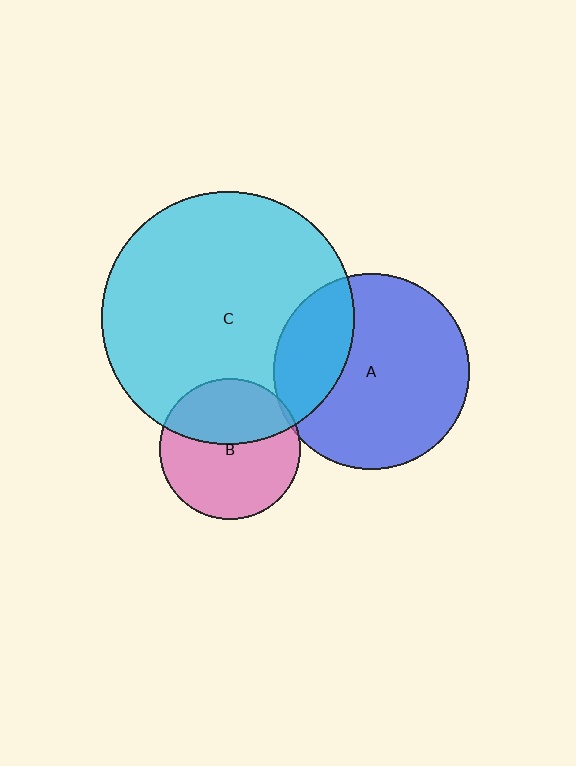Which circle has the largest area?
Circle C (cyan).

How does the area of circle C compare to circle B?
Approximately 3.2 times.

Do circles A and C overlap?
Yes.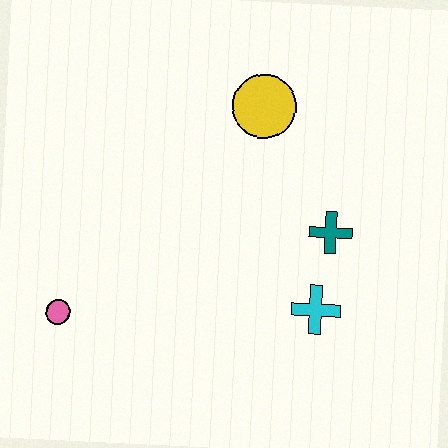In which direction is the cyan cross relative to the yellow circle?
The cyan cross is below the yellow circle.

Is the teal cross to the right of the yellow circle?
Yes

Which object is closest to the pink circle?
The cyan cross is closest to the pink circle.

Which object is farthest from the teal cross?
The pink circle is farthest from the teal cross.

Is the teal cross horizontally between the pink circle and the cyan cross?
No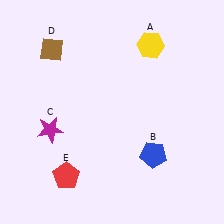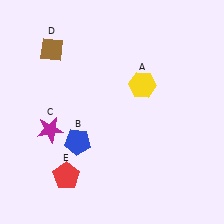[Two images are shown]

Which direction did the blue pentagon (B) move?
The blue pentagon (B) moved left.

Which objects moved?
The objects that moved are: the yellow hexagon (A), the blue pentagon (B).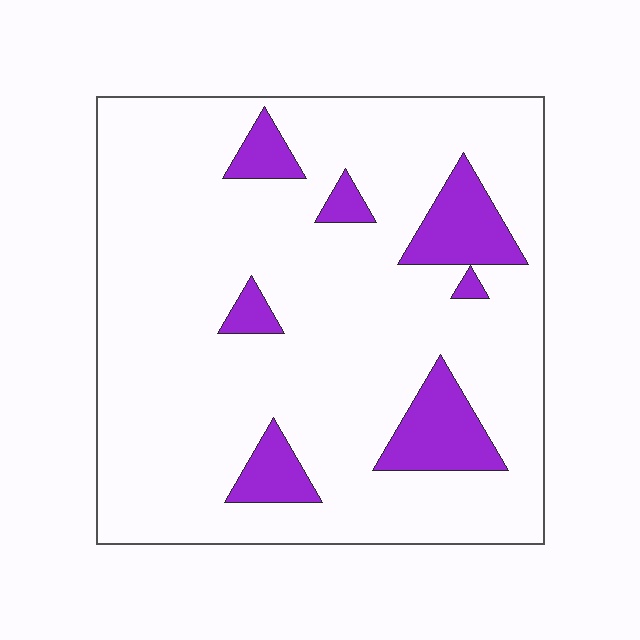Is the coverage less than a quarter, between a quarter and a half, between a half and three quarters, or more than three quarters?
Less than a quarter.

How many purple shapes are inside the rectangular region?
7.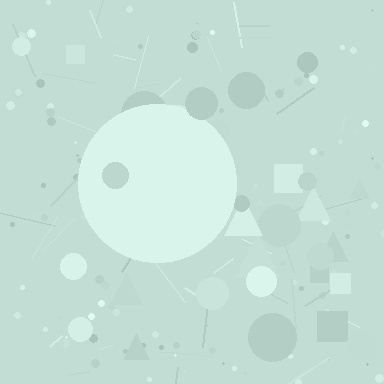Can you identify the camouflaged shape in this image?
The camouflaged shape is a circle.